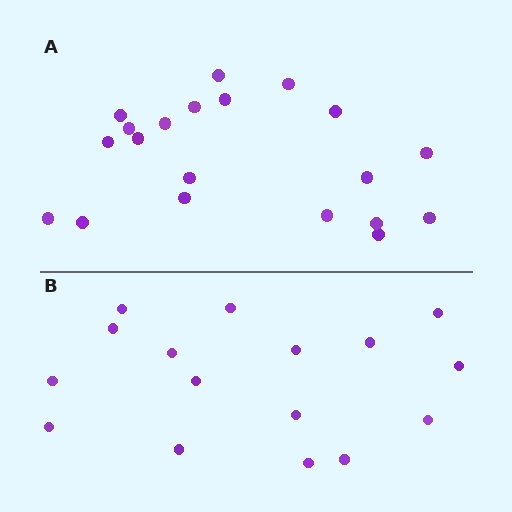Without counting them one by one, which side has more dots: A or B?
Region A (the top region) has more dots.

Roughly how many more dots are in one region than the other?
Region A has about 4 more dots than region B.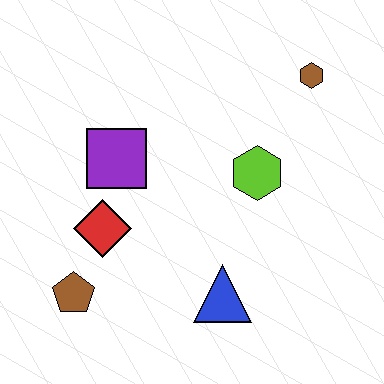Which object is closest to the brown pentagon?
The red diamond is closest to the brown pentagon.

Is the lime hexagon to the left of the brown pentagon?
No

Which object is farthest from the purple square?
The brown hexagon is farthest from the purple square.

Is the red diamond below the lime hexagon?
Yes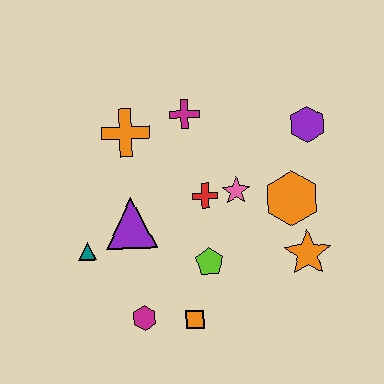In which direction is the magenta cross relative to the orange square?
The magenta cross is above the orange square.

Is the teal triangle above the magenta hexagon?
Yes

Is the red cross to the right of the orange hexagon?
No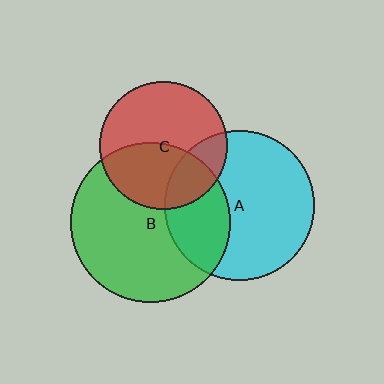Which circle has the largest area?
Circle B (green).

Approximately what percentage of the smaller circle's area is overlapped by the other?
Approximately 25%.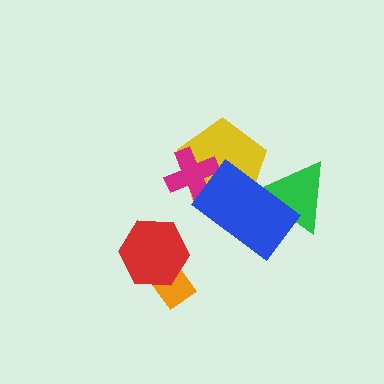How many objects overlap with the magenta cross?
2 objects overlap with the magenta cross.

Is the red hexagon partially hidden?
No, no other shape covers it.